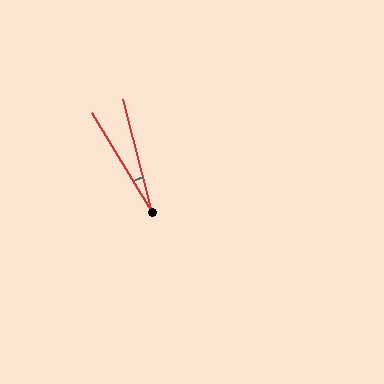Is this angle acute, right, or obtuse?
It is acute.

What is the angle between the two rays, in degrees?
Approximately 17 degrees.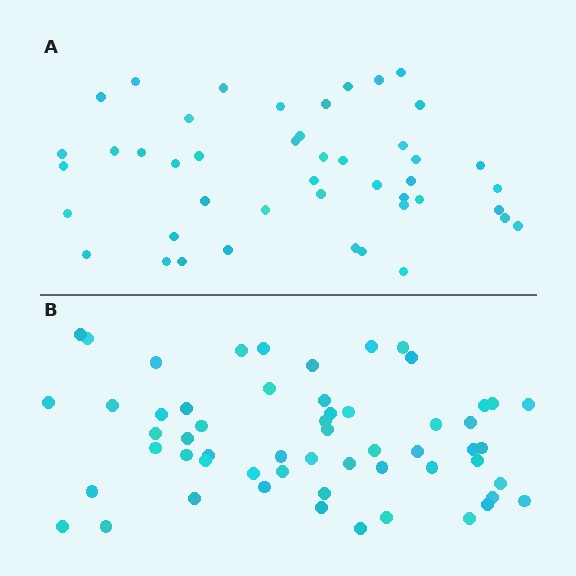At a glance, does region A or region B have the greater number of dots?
Region B (the bottom region) has more dots.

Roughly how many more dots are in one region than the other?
Region B has roughly 12 or so more dots than region A.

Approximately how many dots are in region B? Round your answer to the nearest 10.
About 60 dots. (The exact count is 57, which rounds to 60.)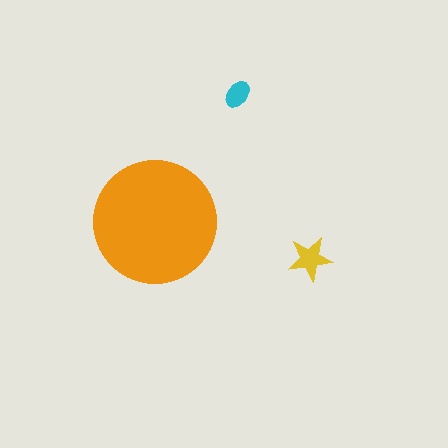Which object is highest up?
The cyan ellipse is topmost.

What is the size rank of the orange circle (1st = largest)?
1st.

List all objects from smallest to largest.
The cyan ellipse, the yellow star, the orange circle.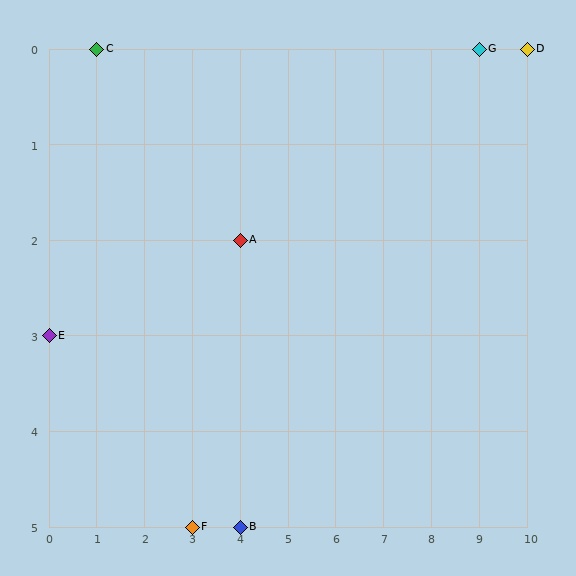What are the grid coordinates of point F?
Point F is at grid coordinates (3, 5).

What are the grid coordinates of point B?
Point B is at grid coordinates (4, 5).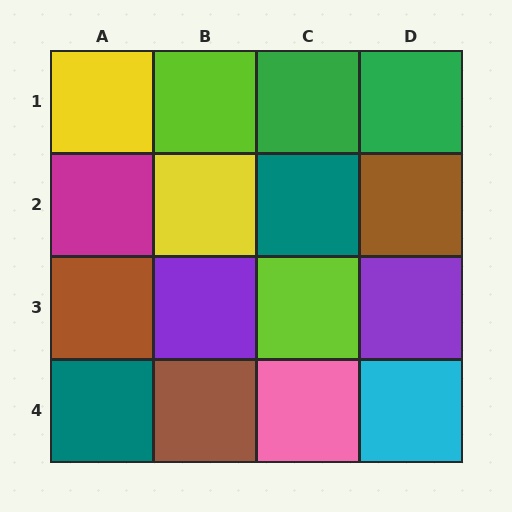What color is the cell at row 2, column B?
Yellow.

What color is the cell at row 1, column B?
Lime.